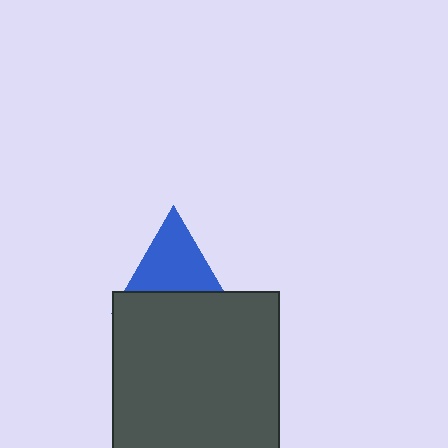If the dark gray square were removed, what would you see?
You would see the complete blue triangle.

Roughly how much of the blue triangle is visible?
About half of it is visible (roughly 64%).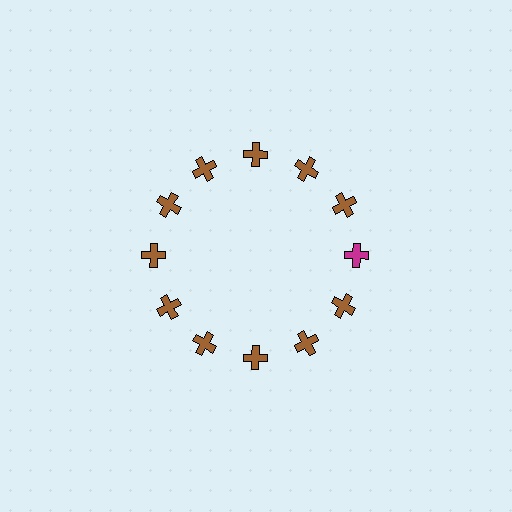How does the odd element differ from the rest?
It has a different color: magenta instead of brown.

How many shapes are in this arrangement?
There are 12 shapes arranged in a ring pattern.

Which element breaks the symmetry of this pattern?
The magenta cross at roughly the 3 o'clock position breaks the symmetry. All other shapes are brown crosses.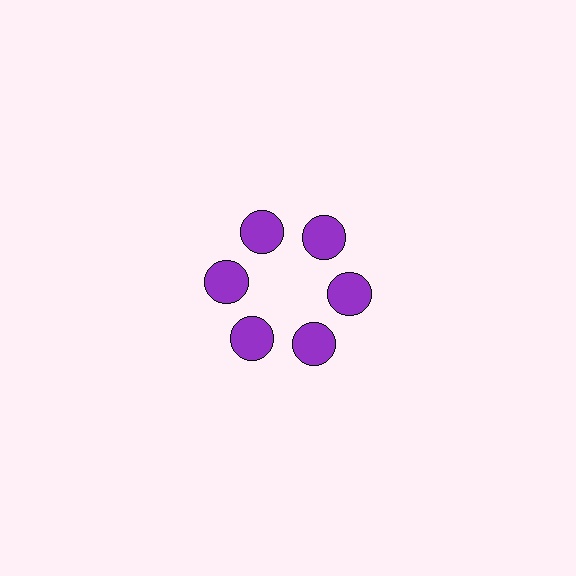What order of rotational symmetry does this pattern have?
This pattern has 6-fold rotational symmetry.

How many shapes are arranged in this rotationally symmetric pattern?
There are 6 shapes, arranged in 6 groups of 1.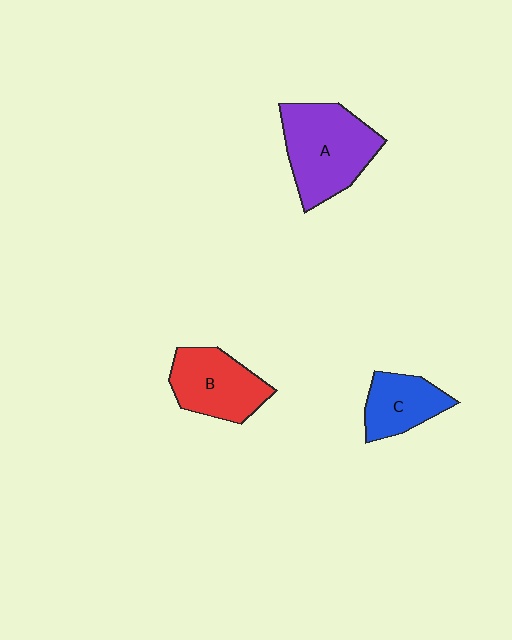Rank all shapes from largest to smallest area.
From largest to smallest: A (purple), B (red), C (blue).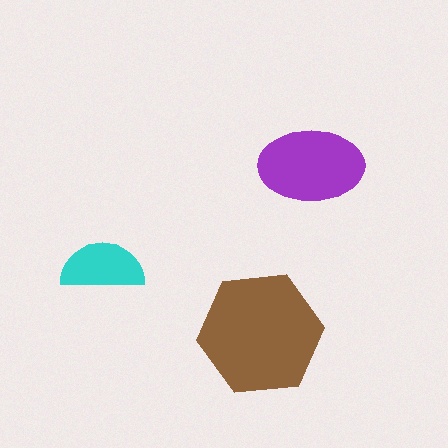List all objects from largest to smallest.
The brown hexagon, the purple ellipse, the cyan semicircle.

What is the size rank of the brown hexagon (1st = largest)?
1st.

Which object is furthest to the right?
The purple ellipse is rightmost.